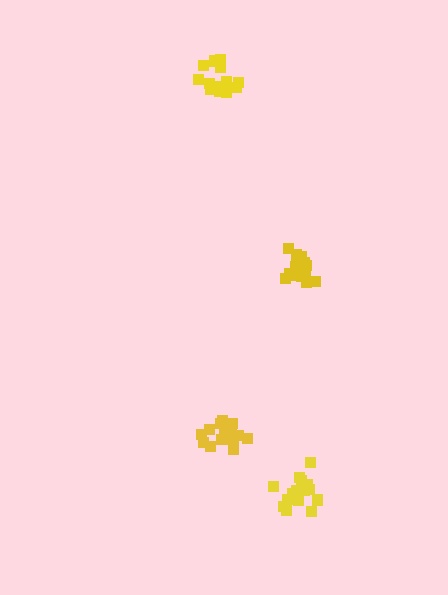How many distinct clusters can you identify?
There are 4 distinct clusters.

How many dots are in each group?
Group 1: 18 dots, Group 2: 15 dots, Group 3: 17 dots, Group 4: 18 dots (68 total).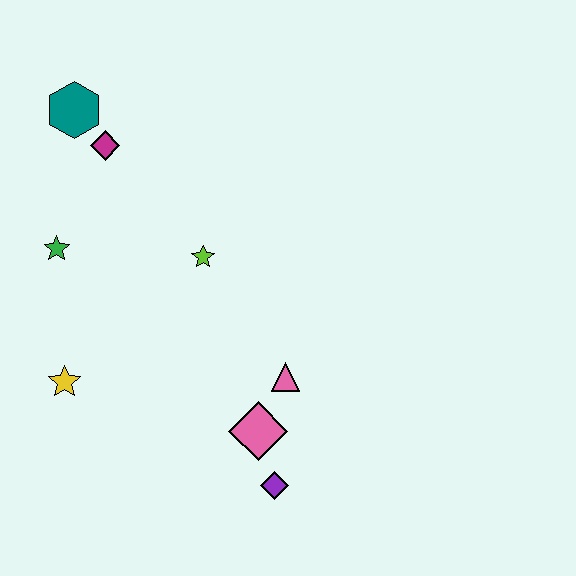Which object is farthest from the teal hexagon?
The purple diamond is farthest from the teal hexagon.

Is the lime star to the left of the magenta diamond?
No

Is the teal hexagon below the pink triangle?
No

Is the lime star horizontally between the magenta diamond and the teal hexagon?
No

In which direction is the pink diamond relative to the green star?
The pink diamond is to the right of the green star.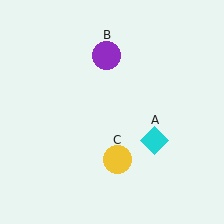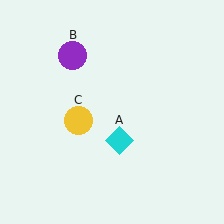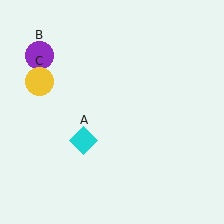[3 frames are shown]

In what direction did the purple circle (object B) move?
The purple circle (object B) moved left.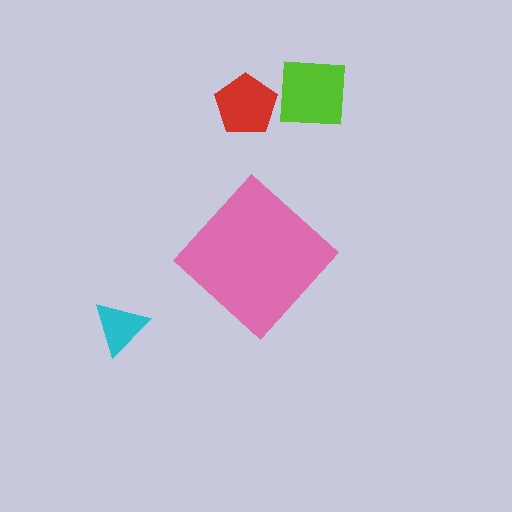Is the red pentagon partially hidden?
No, the red pentagon is fully visible.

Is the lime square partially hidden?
No, the lime square is fully visible.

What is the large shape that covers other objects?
A pink diamond.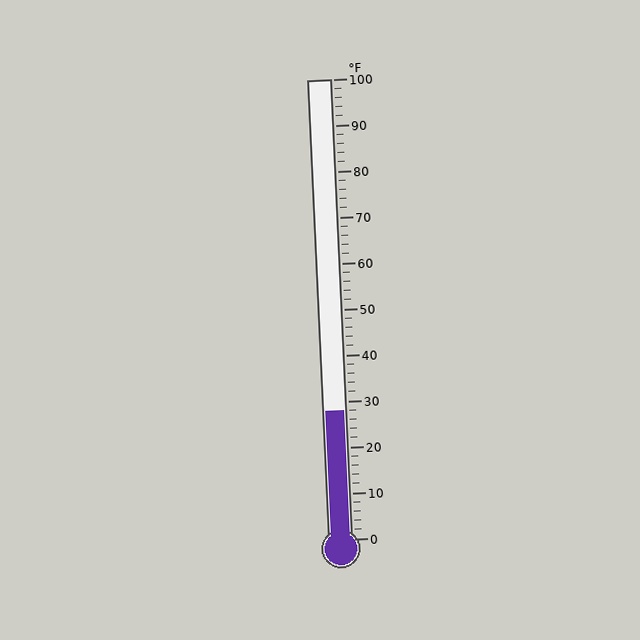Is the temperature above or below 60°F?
The temperature is below 60°F.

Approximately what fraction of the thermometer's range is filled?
The thermometer is filled to approximately 30% of its range.